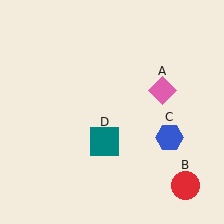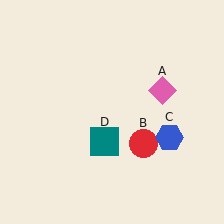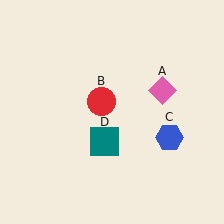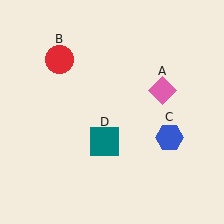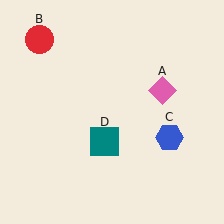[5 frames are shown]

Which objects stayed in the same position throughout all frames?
Pink diamond (object A) and blue hexagon (object C) and teal square (object D) remained stationary.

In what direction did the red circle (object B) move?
The red circle (object B) moved up and to the left.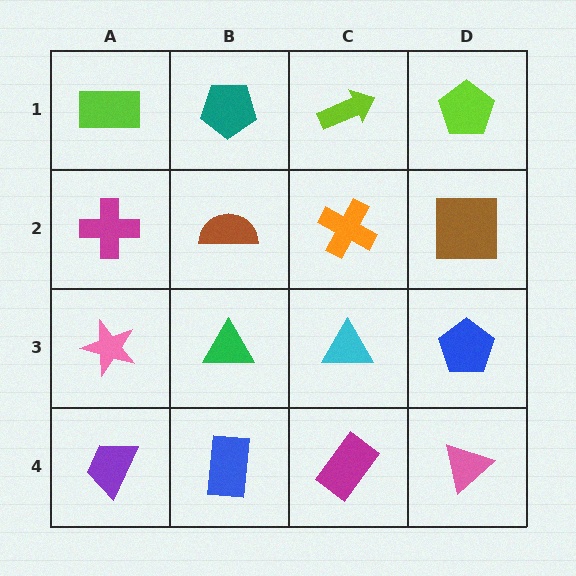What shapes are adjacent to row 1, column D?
A brown square (row 2, column D), a lime arrow (row 1, column C).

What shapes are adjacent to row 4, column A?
A pink star (row 3, column A), a blue rectangle (row 4, column B).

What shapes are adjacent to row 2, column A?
A lime rectangle (row 1, column A), a pink star (row 3, column A), a brown semicircle (row 2, column B).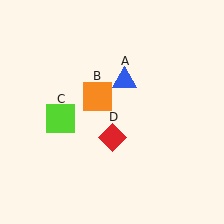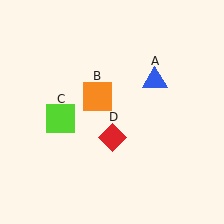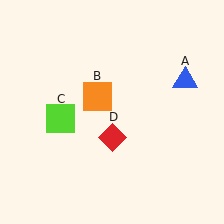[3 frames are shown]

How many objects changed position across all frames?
1 object changed position: blue triangle (object A).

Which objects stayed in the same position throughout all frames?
Orange square (object B) and lime square (object C) and red diamond (object D) remained stationary.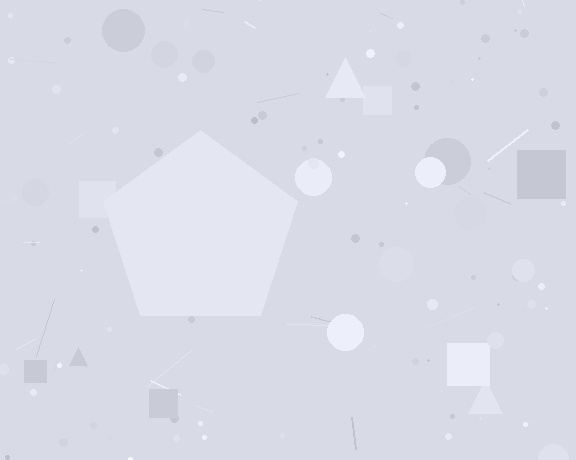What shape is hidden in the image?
A pentagon is hidden in the image.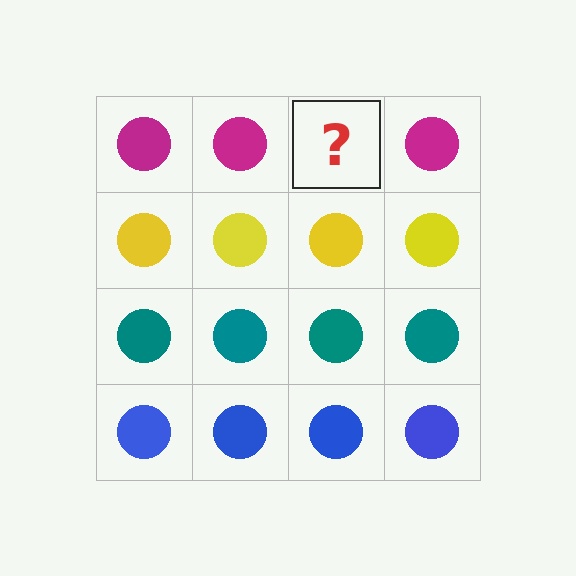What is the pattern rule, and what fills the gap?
The rule is that each row has a consistent color. The gap should be filled with a magenta circle.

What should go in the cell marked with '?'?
The missing cell should contain a magenta circle.